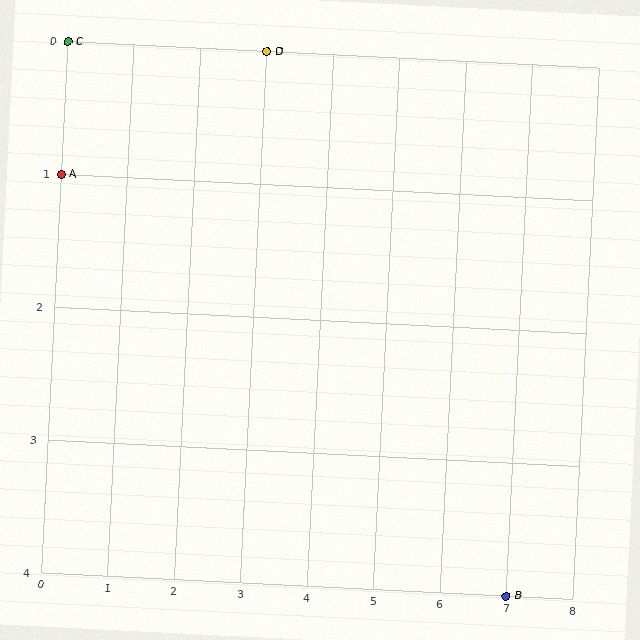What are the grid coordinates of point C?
Point C is at grid coordinates (0, 0).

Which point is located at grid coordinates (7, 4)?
Point B is at (7, 4).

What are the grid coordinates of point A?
Point A is at grid coordinates (0, 1).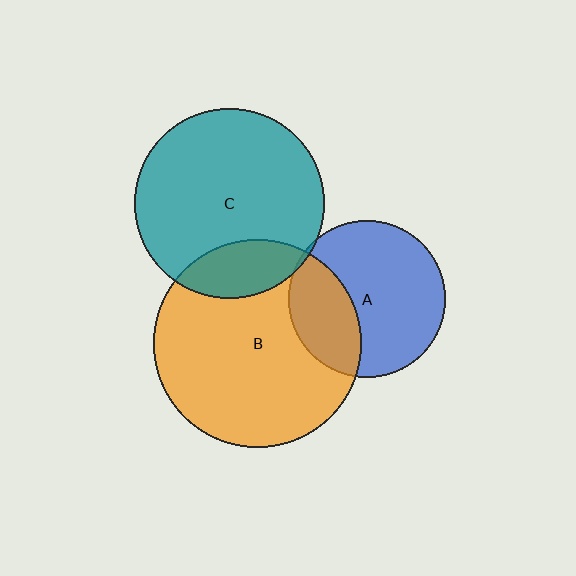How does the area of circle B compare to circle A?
Approximately 1.8 times.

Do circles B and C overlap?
Yes.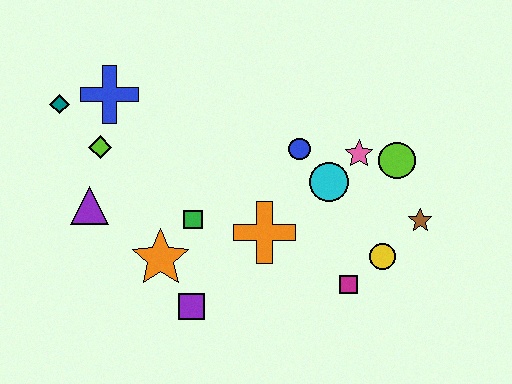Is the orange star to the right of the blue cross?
Yes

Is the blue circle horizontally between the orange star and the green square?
No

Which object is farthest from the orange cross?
The teal diamond is farthest from the orange cross.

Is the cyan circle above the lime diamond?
No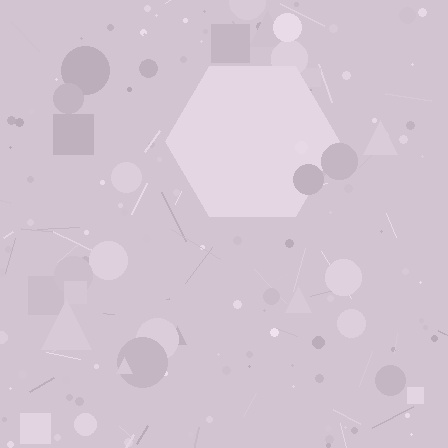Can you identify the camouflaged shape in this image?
The camouflaged shape is a hexagon.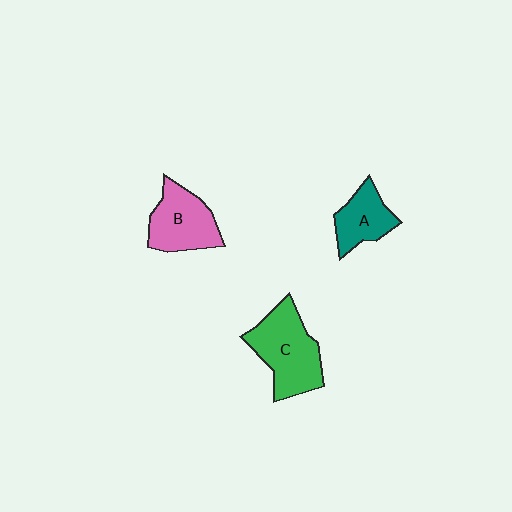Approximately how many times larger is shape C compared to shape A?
Approximately 1.7 times.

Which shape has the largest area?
Shape C (green).